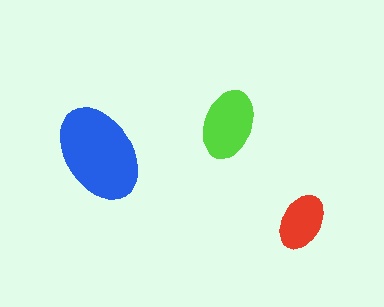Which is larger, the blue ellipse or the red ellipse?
The blue one.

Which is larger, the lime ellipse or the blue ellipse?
The blue one.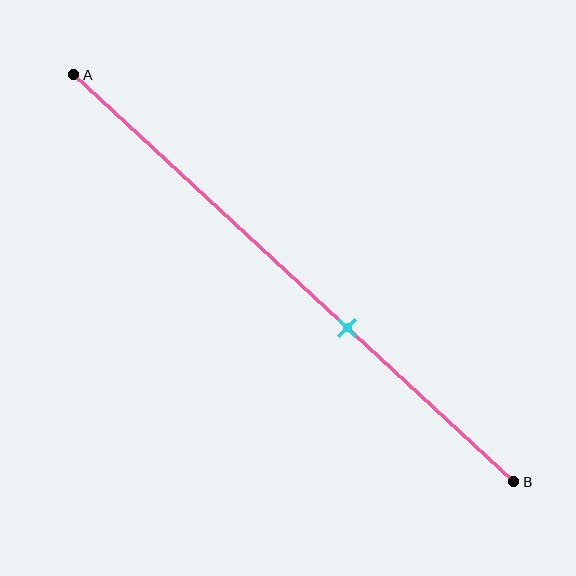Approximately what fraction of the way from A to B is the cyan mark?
The cyan mark is approximately 60% of the way from A to B.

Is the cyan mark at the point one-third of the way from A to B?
No, the mark is at about 60% from A, not at the 33% one-third point.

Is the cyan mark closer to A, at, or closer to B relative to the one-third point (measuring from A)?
The cyan mark is closer to point B than the one-third point of segment AB.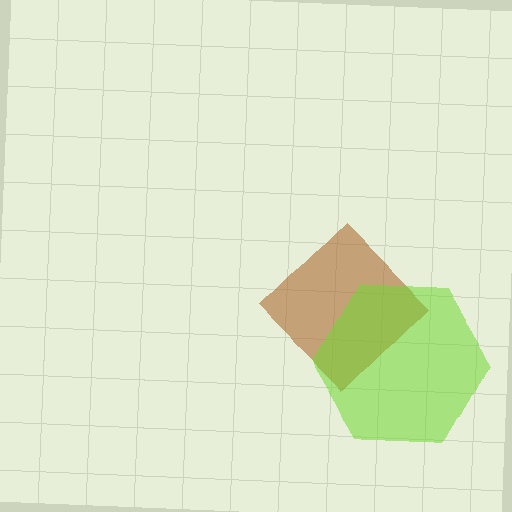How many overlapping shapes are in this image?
There are 2 overlapping shapes in the image.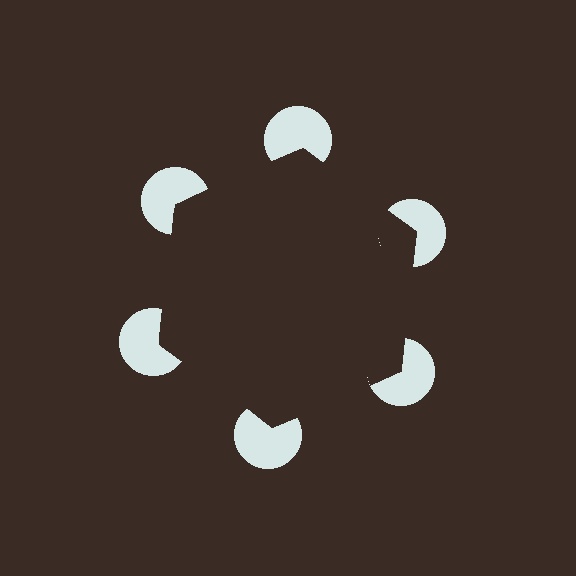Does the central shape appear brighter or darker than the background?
It typically appears slightly darker than the background, even though no actual brightness change is drawn.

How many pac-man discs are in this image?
There are 6 — one at each vertex of the illusory hexagon.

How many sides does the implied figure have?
6 sides.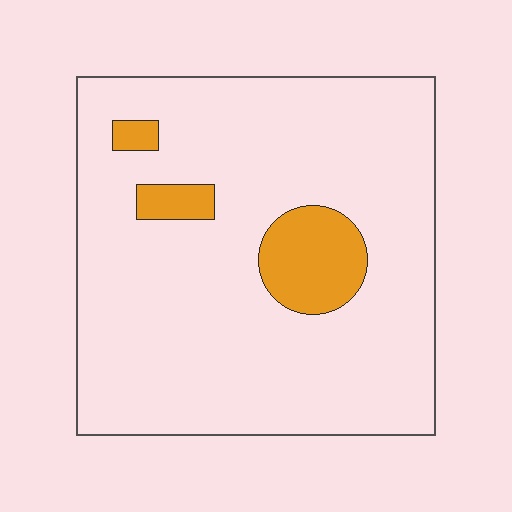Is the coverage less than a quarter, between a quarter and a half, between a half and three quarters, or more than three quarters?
Less than a quarter.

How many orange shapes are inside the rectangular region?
3.